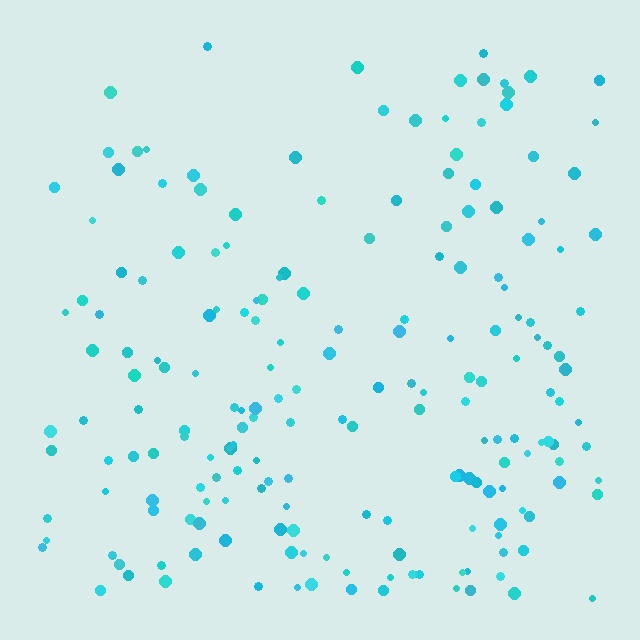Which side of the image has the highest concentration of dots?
The bottom.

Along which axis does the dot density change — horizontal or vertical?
Vertical.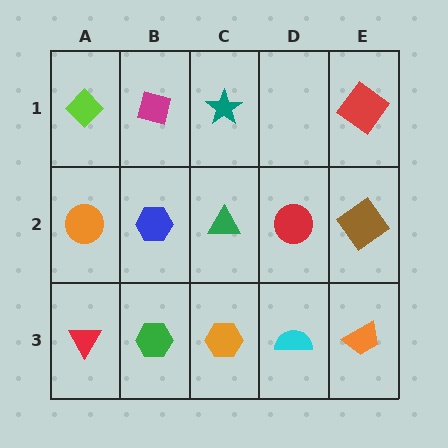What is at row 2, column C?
A green triangle.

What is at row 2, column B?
A blue hexagon.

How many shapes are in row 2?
5 shapes.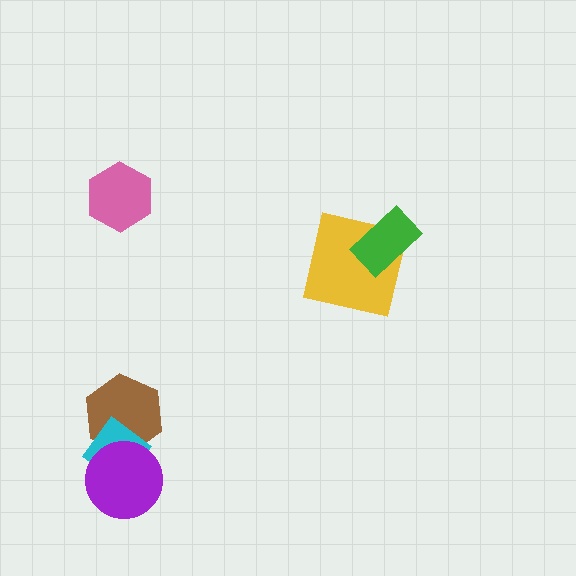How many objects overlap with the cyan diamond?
2 objects overlap with the cyan diamond.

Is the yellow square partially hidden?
Yes, it is partially covered by another shape.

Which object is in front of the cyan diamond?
The purple circle is in front of the cyan diamond.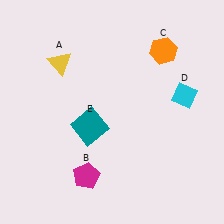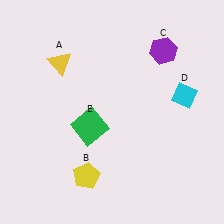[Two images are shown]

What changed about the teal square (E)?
In Image 1, E is teal. In Image 2, it changed to green.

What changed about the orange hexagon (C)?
In Image 1, C is orange. In Image 2, it changed to purple.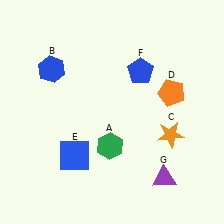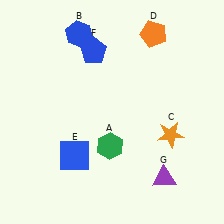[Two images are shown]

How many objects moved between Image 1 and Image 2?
3 objects moved between the two images.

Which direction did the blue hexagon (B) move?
The blue hexagon (B) moved up.